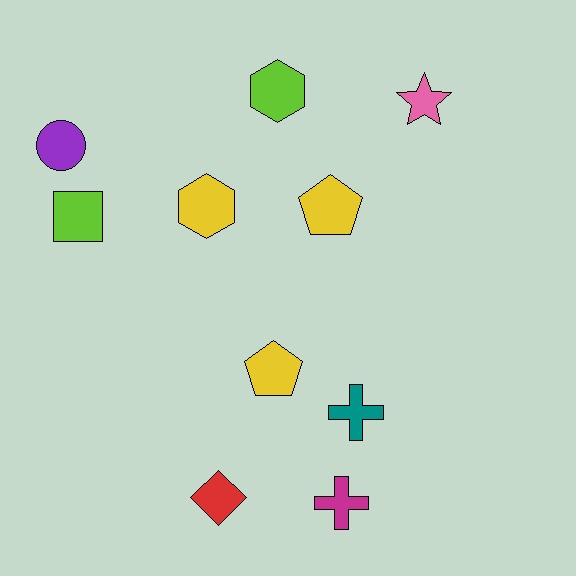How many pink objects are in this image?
There is 1 pink object.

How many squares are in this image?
There is 1 square.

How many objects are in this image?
There are 10 objects.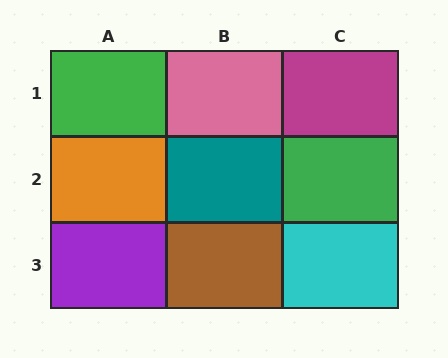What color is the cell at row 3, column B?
Brown.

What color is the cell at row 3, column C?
Cyan.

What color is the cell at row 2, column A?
Orange.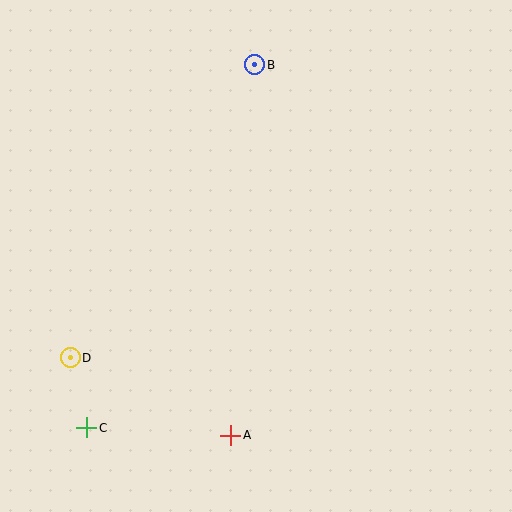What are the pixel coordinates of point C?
Point C is at (87, 428).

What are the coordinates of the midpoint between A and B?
The midpoint between A and B is at (243, 250).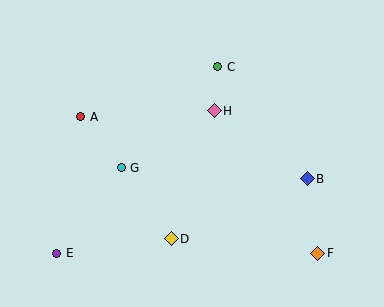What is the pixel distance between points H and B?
The distance between H and B is 115 pixels.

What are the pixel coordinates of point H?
Point H is at (214, 111).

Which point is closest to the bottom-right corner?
Point F is closest to the bottom-right corner.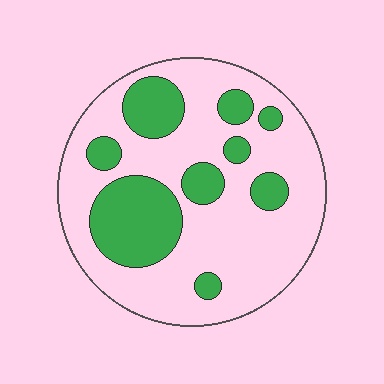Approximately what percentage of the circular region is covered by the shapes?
Approximately 30%.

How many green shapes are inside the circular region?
9.